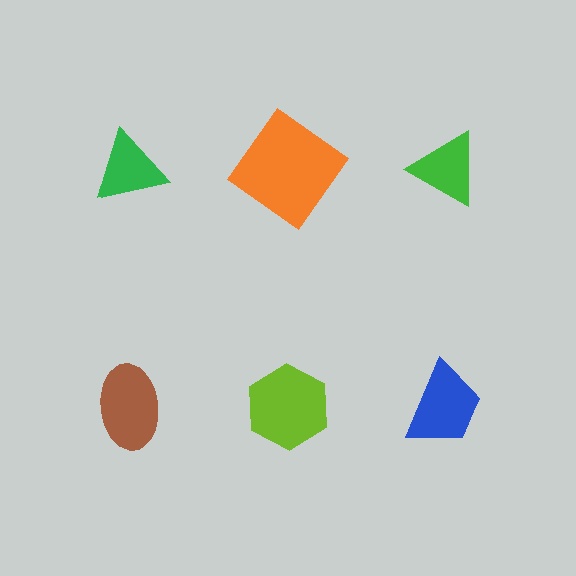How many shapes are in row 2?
3 shapes.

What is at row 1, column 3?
A green triangle.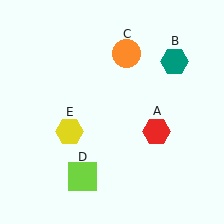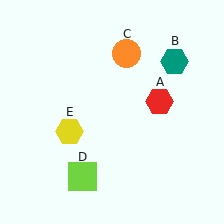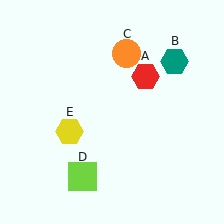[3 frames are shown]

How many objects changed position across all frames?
1 object changed position: red hexagon (object A).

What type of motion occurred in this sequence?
The red hexagon (object A) rotated counterclockwise around the center of the scene.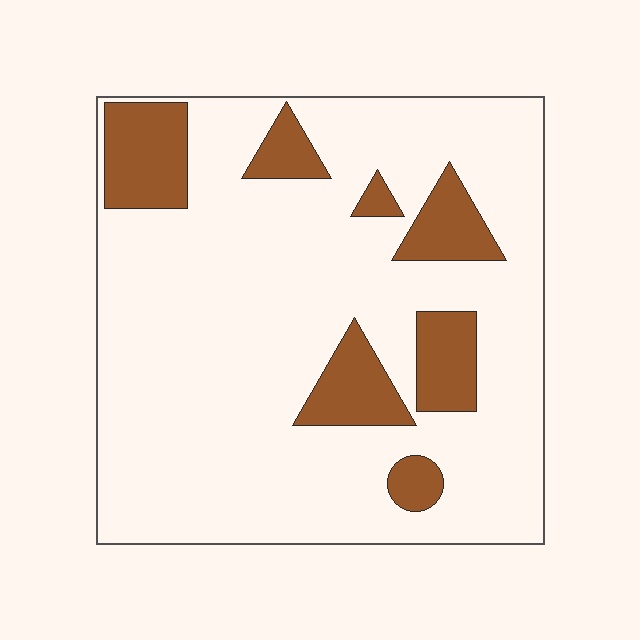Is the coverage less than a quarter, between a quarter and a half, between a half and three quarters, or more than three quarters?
Less than a quarter.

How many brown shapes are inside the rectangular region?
7.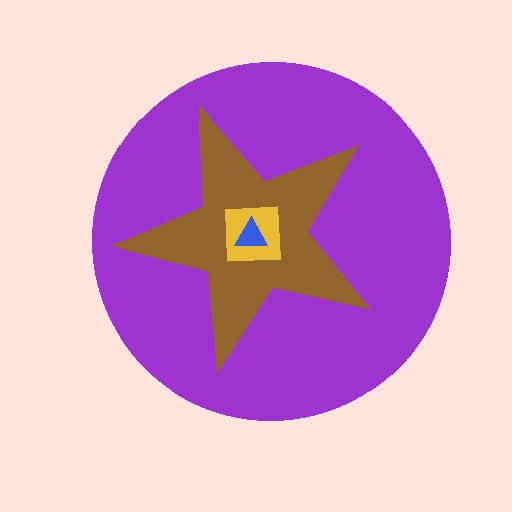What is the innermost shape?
The blue triangle.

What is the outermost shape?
The purple circle.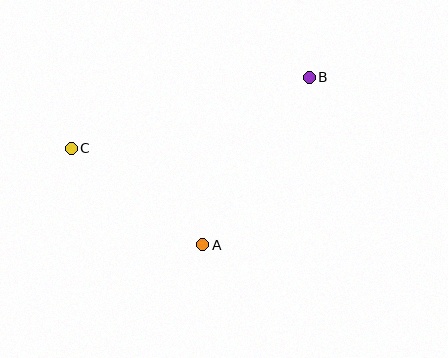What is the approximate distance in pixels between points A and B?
The distance between A and B is approximately 199 pixels.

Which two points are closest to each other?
Points A and C are closest to each other.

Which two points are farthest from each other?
Points B and C are farthest from each other.